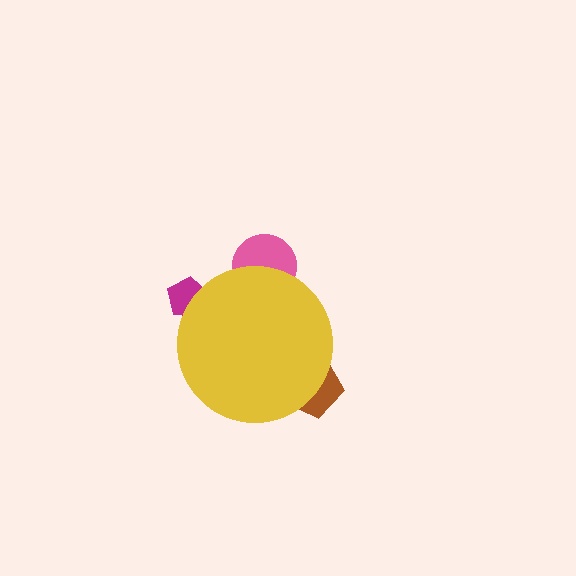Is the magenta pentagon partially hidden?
Yes, the magenta pentagon is partially hidden behind the yellow circle.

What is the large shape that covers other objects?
A yellow circle.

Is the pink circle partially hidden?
Yes, the pink circle is partially hidden behind the yellow circle.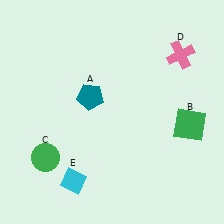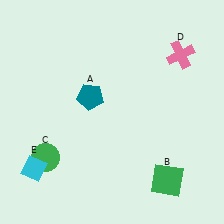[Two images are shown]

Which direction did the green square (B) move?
The green square (B) moved down.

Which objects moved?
The objects that moved are: the green square (B), the cyan diamond (E).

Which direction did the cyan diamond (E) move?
The cyan diamond (E) moved left.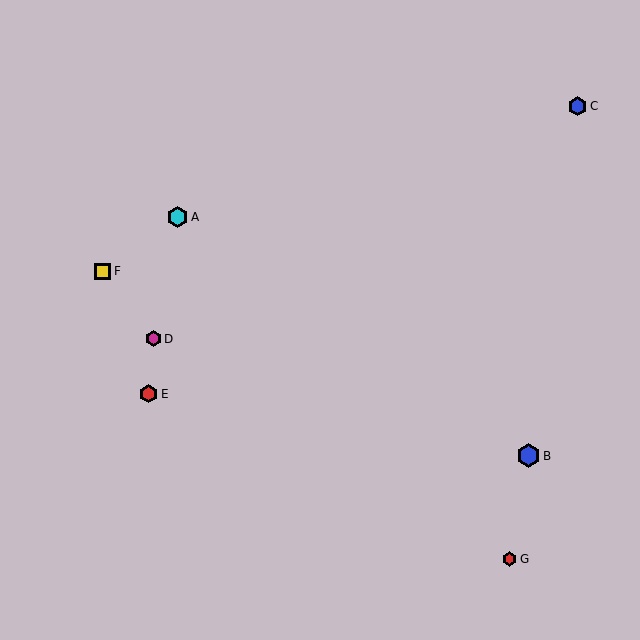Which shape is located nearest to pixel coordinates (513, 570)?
The red hexagon (labeled G) at (510, 559) is nearest to that location.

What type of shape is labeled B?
Shape B is a blue hexagon.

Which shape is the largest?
The blue hexagon (labeled B) is the largest.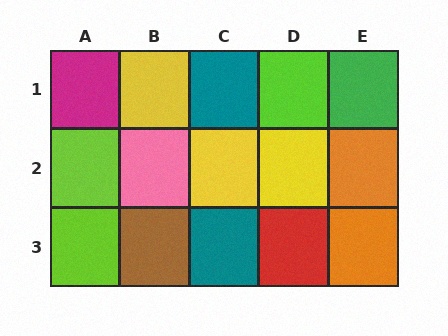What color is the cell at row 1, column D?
Lime.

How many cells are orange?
2 cells are orange.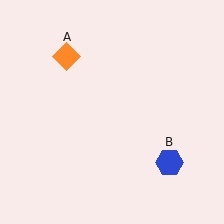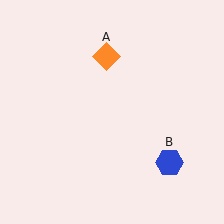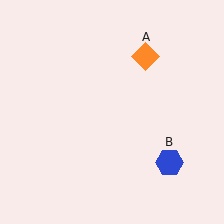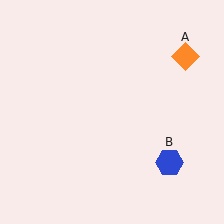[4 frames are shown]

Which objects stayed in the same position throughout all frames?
Blue hexagon (object B) remained stationary.